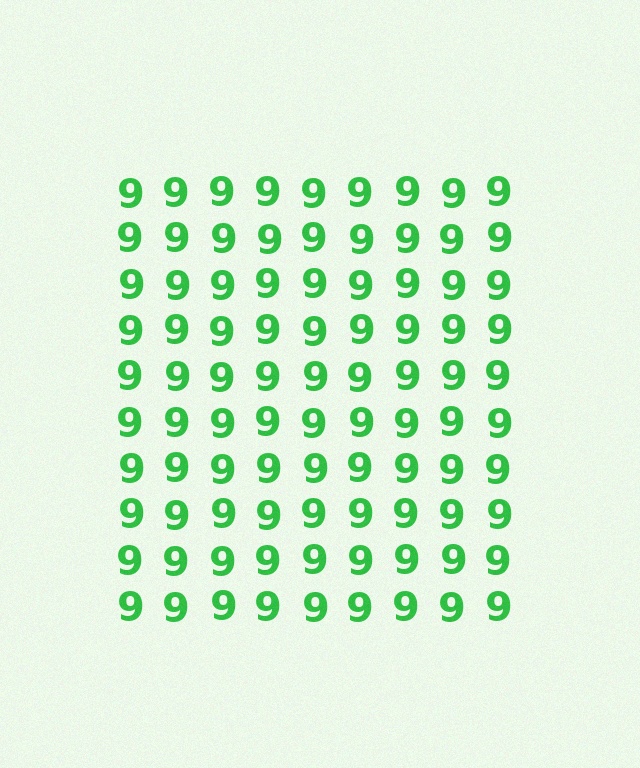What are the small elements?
The small elements are digit 9's.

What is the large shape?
The large shape is a square.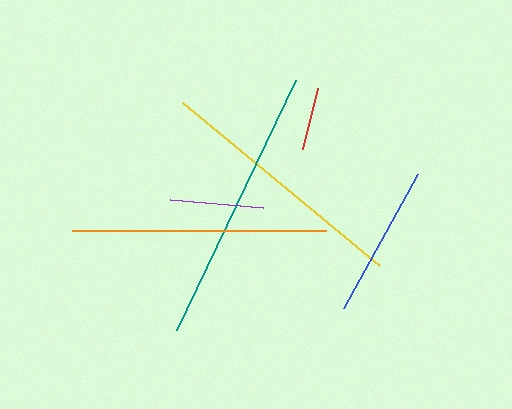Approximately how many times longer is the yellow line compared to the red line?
The yellow line is approximately 4.1 times the length of the red line.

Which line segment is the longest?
The teal line is the longest at approximately 277 pixels.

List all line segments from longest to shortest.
From longest to shortest: teal, yellow, orange, blue, purple, red.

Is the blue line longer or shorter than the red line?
The blue line is longer than the red line.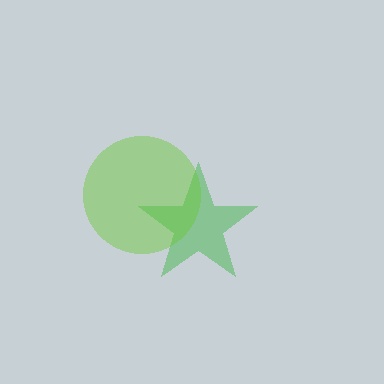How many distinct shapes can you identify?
There are 2 distinct shapes: a green star, a lime circle.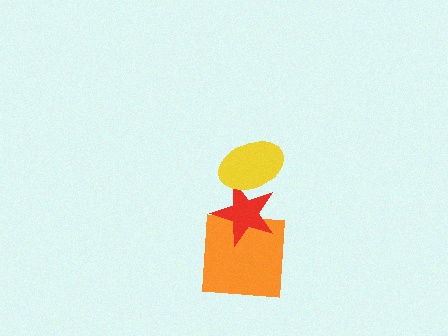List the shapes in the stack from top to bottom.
From top to bottom: the yellow ellipse, the red star, the orange square.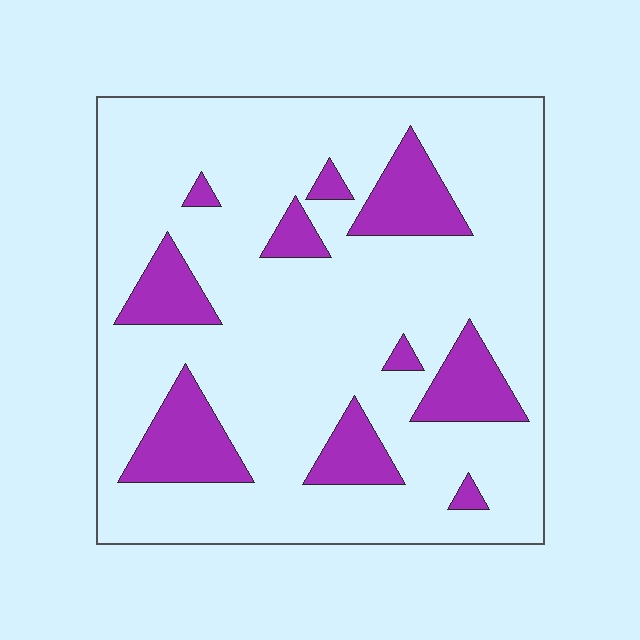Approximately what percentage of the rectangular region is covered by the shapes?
Approximately 20%.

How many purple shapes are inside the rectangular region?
10.